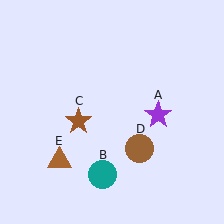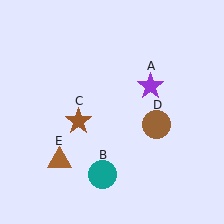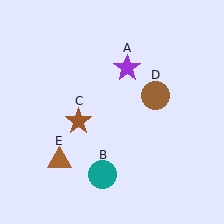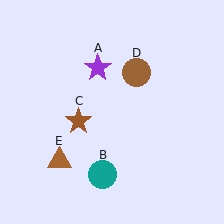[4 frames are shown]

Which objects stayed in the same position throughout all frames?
Teal circle (object B) and brown star (object C) and brown triangle (object E) remained stationary.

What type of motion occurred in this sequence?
The purple star (object A), brown circle (object D) rotated counterclockwise around the center of the scene.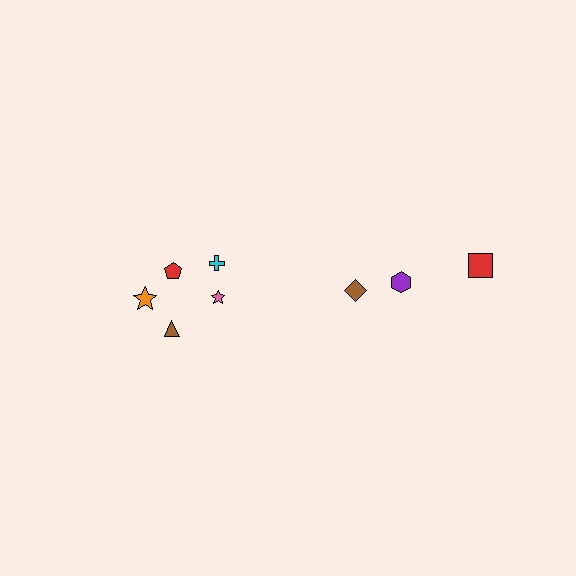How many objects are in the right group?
There are 3 objects.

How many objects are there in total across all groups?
There are 8 objects.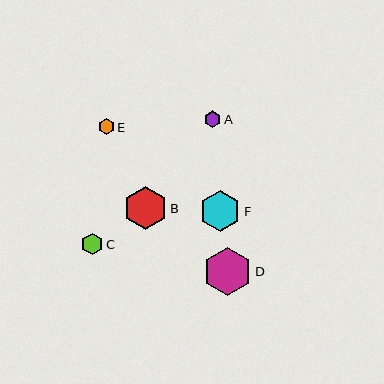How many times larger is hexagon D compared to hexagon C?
Hexagon D is approximately 2.3 times the size of hexagon C.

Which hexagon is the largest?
Hexagon D is the largest with a size of approximately 49 pixels.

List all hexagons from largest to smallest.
From largest to smallest: D, B, F, C, A, E.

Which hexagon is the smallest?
Hexagon E is the smallest with a size of approximately 16 pixels.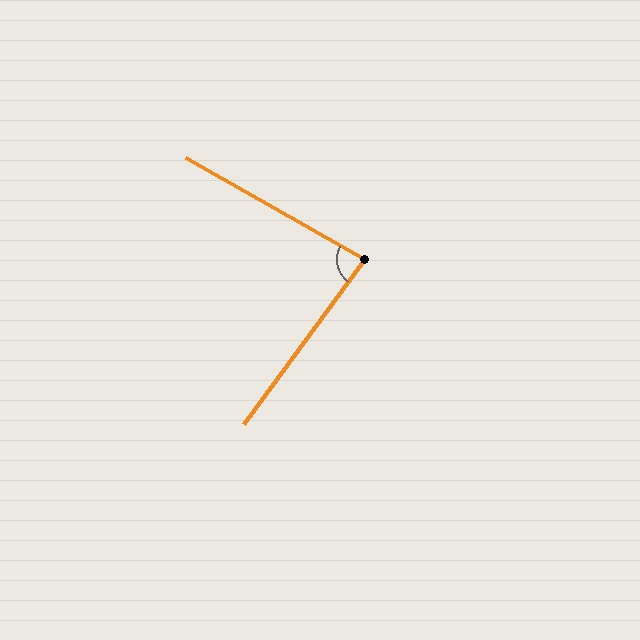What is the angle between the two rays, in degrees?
Approximately 84 degrees.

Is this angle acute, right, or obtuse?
It is acute.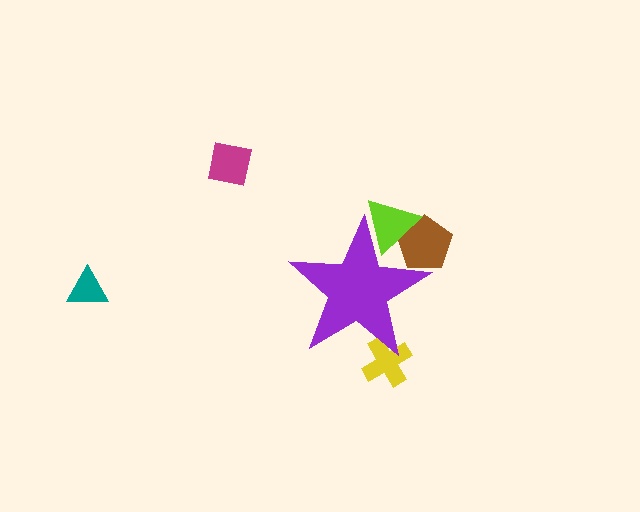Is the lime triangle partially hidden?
Yes, the lime triangle is partially hidden behind the purple star.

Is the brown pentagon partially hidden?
Yes, the brown pentagon is partially hidden behind the purple star.